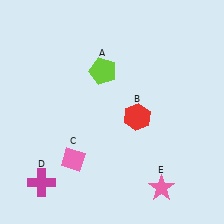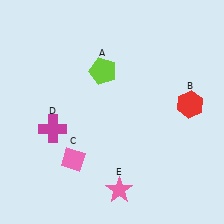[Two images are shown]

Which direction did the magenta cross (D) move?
The magenta cross (D) moved up.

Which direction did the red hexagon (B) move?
The red hexagon (B) moved right.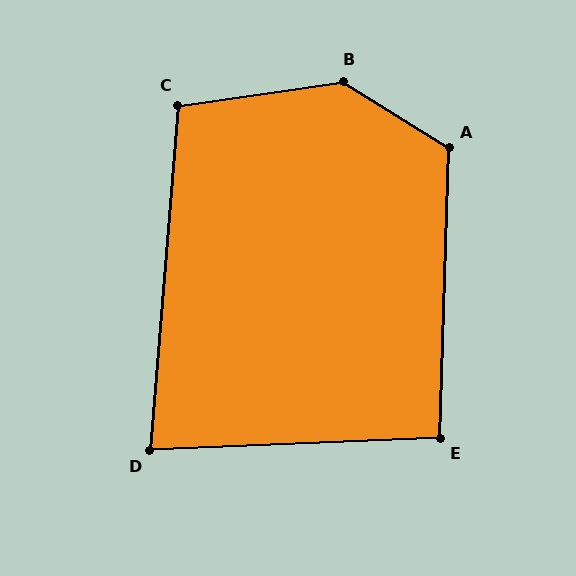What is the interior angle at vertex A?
Approximately 120 degrees (obtuse).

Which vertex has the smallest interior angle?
D, at approximately 83 degrees.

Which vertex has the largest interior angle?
B, at approximately 140 degrees.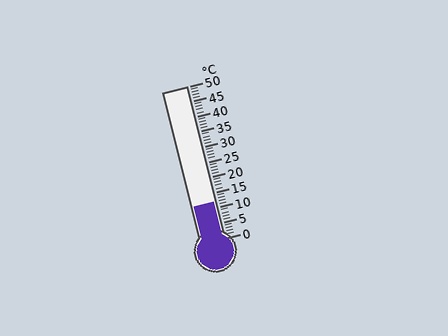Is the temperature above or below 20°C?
The temperature is below 20°C.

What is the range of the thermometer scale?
The thermometer scale ranges from 0°C to 50°C.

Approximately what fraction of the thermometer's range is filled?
The thermometer is filled to approximately 25% of its range.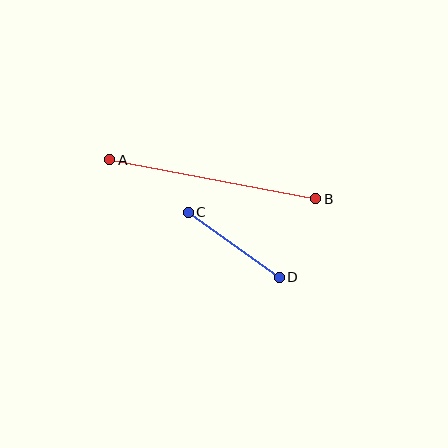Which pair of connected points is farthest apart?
Points A and B are farthest apart.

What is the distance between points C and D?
The distance is approximately 112 pixels.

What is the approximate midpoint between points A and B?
The midpoint is at approximately (213, 179) pixels.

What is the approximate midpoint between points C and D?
The midpoint is at approximately (234, 245) pixels.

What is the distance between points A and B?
The distance is approximately 210 pixels.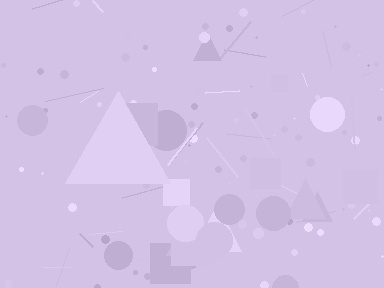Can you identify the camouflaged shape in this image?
The camouflaged shape is a triangle.